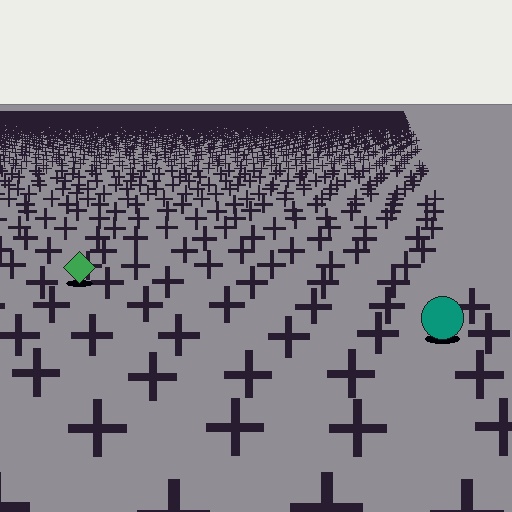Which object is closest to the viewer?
The teal circle is closest. The texture marks near it are larger and more spread out.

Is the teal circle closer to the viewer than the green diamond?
Yes. The teal circle is closer — you can tell from the texture gradient: the ground texture is coarser near it.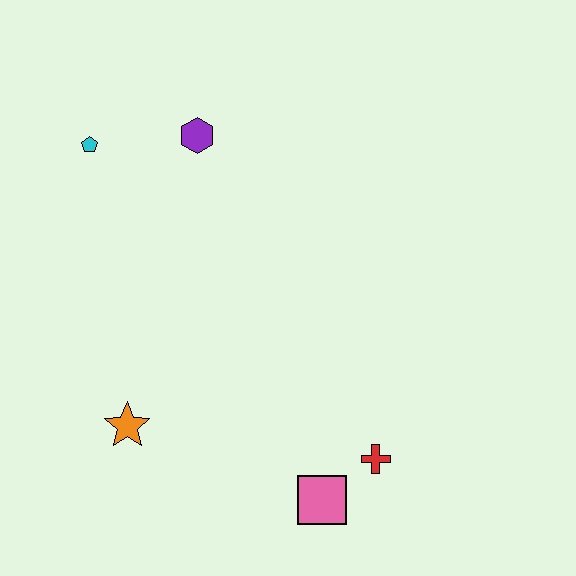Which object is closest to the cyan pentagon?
The purple hexagon is closest to the cyan pentagon.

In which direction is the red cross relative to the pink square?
The red cross is to the right of the pink square.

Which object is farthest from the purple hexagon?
The pink square is farthest from the purple hexagon.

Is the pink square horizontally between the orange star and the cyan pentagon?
No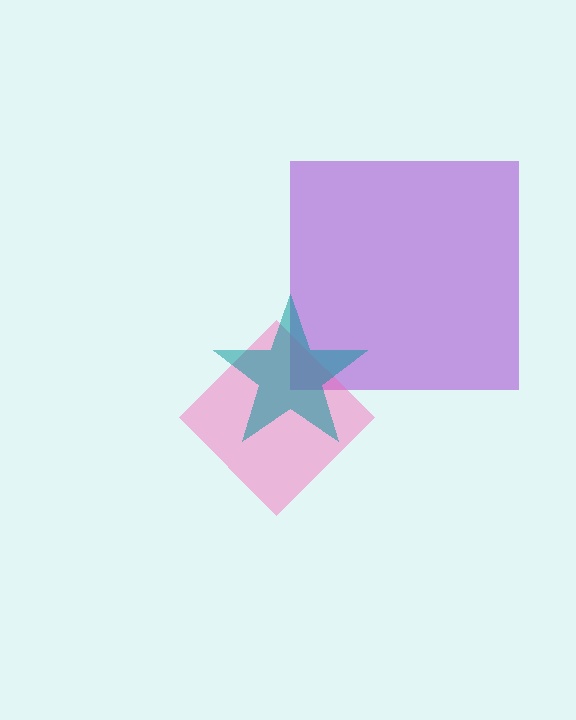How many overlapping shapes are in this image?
There are 3 overlapping shapes in the image.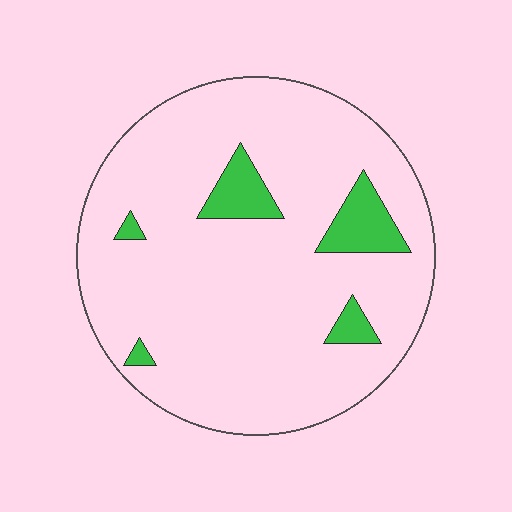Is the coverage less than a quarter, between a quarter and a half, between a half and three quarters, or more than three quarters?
Less than a quarter.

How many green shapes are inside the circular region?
5.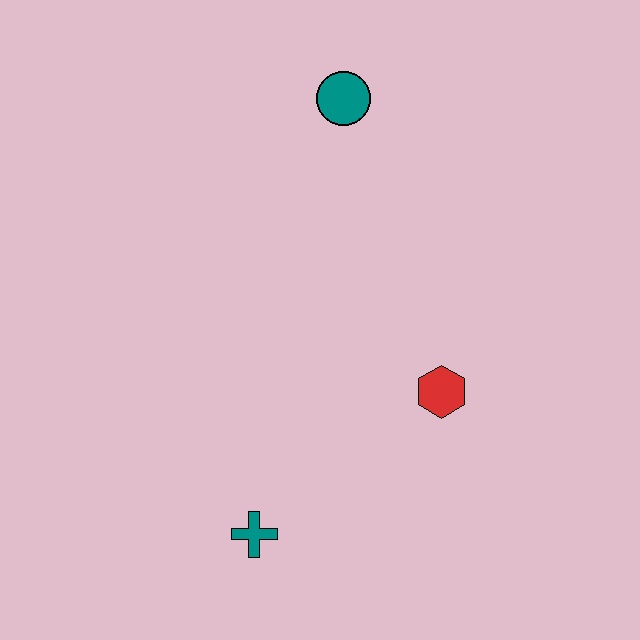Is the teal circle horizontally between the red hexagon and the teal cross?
Yes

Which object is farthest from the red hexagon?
The teal circle is farthest from the red hexagon.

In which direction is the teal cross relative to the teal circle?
The teal cross is below the teal circle.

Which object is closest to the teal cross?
The red hexagon is closest to the teal cross.